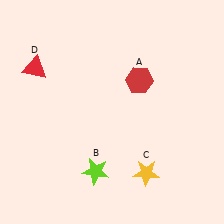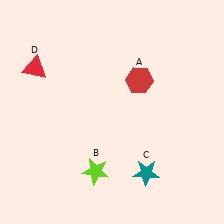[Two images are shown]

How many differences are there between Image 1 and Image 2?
There is 1 difference between the two images.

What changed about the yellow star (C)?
In Image 1, C is yellow. In Image 2, it changed to teal.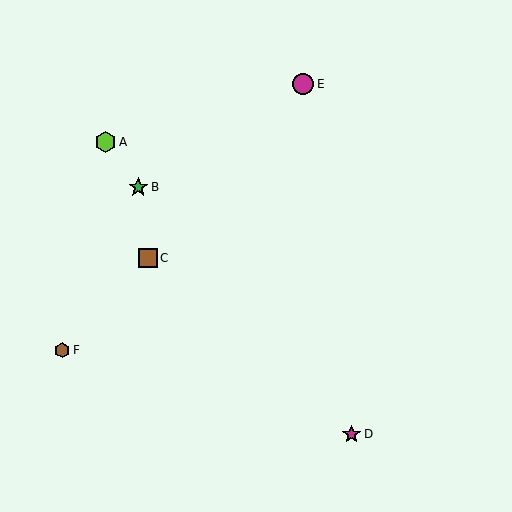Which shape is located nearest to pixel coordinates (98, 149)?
The lime hexagon (labeled A) at (105, 142) is nearest to that location.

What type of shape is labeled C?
Shape C is a brown square.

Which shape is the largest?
The magenta circle (labeled E) is the largest.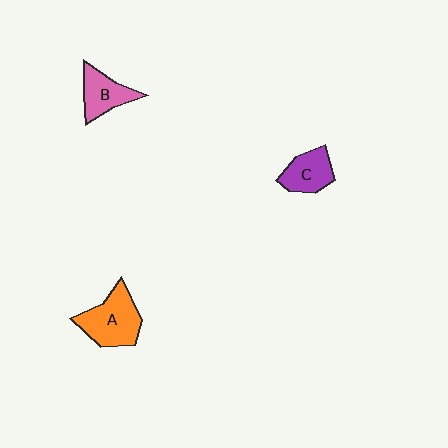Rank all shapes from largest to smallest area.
From largest to smallest: A (orange), B (pink), C (purple).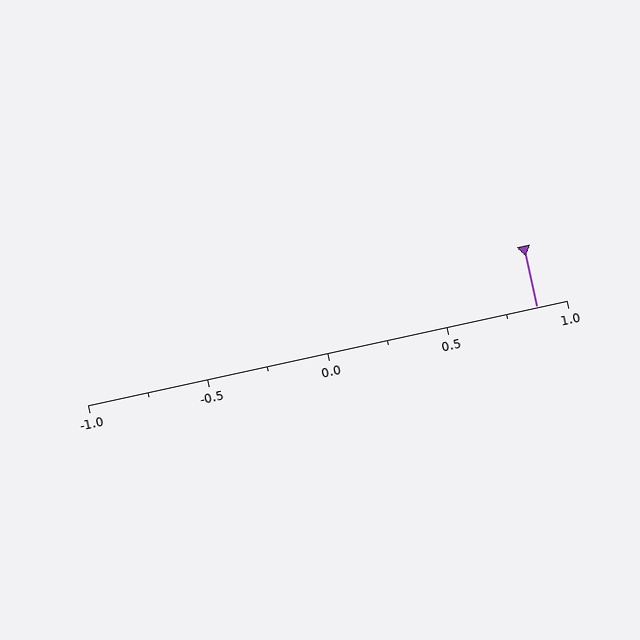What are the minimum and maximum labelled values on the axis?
The axis runs from -1.0 to 1.0.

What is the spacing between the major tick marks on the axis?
The major ticks are spaced 0.5 apart.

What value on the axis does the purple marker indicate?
The marker indicates approximately 0.88.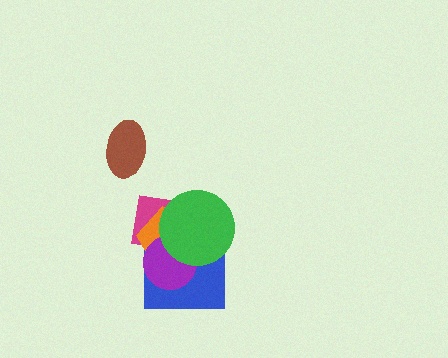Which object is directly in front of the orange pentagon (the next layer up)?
The purple circle is directly in front of the orange pentagon.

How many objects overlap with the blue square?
4 objects overlap with the blue square.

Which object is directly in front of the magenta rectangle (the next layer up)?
The blue square is directly in front of the magenta rectangle.